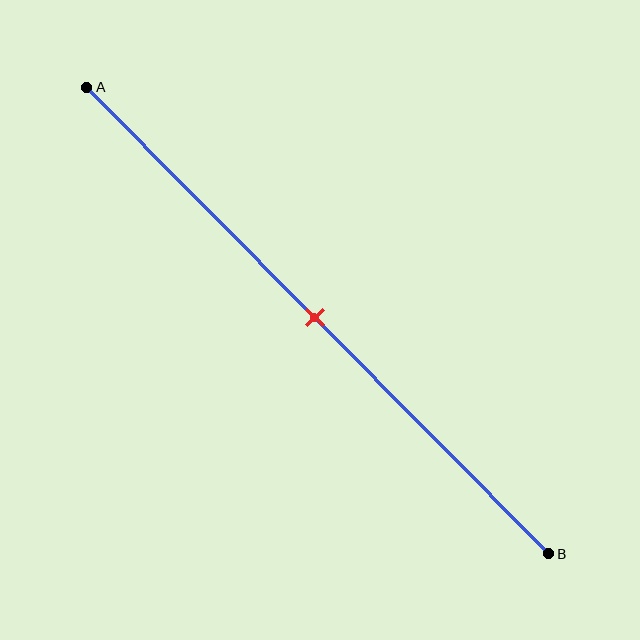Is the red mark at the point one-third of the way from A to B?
No, the mark is at about 50% from A, not at the 33% one-third point.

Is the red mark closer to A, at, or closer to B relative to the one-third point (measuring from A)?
The red mark is closer to point B than the one-third point of segment AB.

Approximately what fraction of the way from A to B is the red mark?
The red mark is approximately 50% of the way from A to B.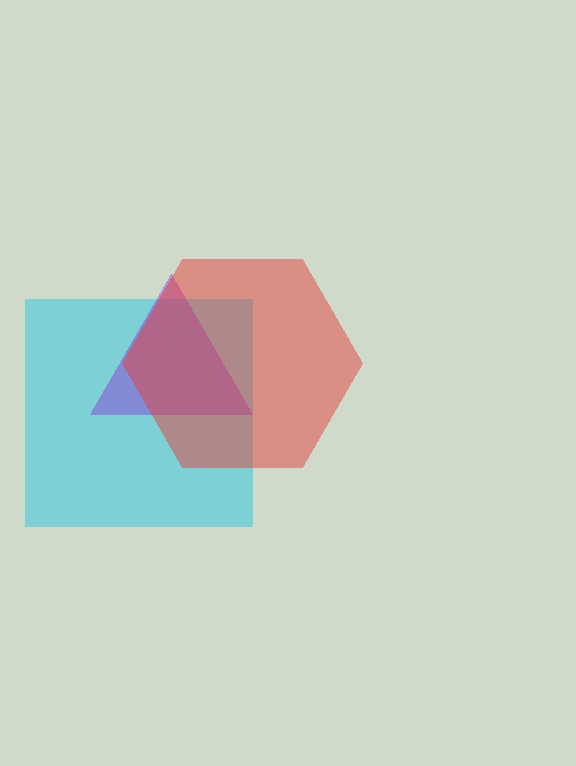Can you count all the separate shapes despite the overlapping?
Yes, there are 3 separate shapes.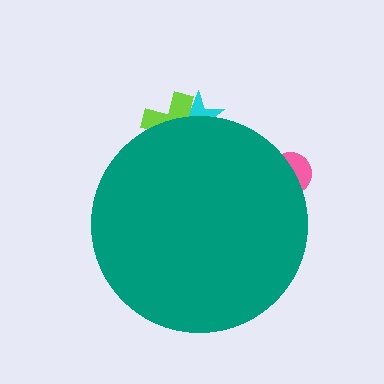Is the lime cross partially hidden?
Yes, the lime cross is partially hidden behind the teal circle.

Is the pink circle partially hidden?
Yes, the pink circle is partially hidden behind the teal circle.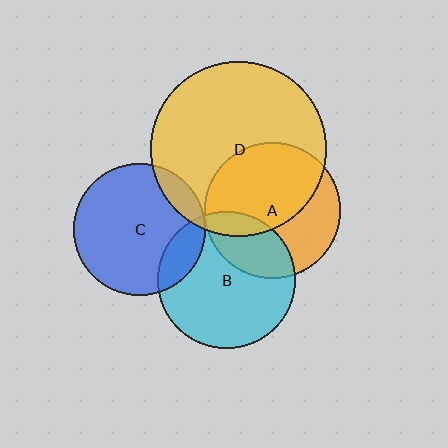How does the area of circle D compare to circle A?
Approximately 1.6 times.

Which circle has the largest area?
Circle D (yellow).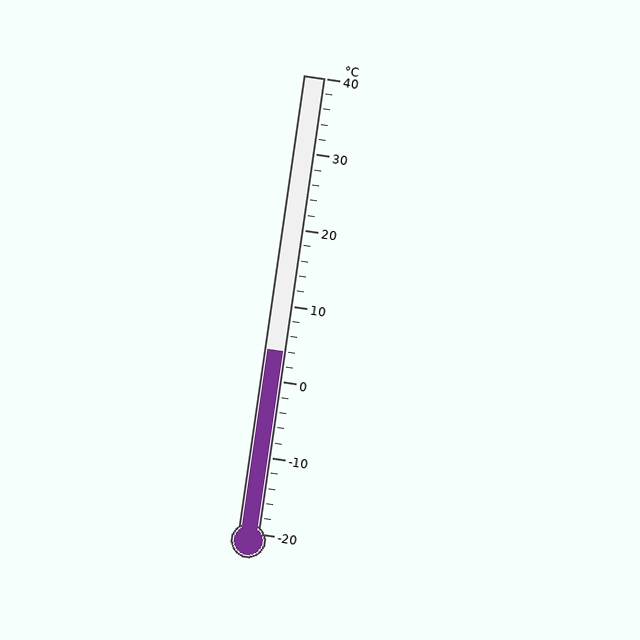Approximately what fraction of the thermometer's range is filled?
The thermometer is filled to approximately 40% of its range.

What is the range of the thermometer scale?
The thermometer scale ranges from -20°C to 40°C.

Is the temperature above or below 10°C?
The temperature is below 10°C.